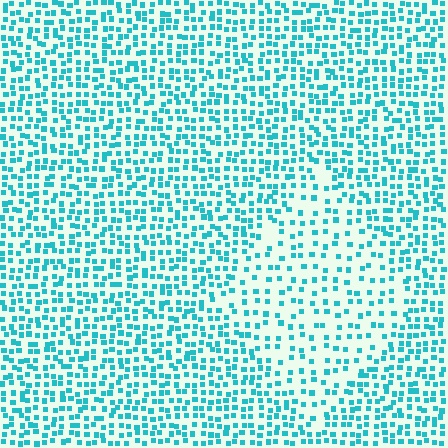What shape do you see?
I see a diamond.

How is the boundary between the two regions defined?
The boundary is defined by a change in element density (approximately 1.9x ratio). All elements are the same color, size, and shape.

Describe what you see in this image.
The image contains small cyan elements arranged at two different densities. A diamond-shaped region is visible where the elements are less densely packed than the surrounding area.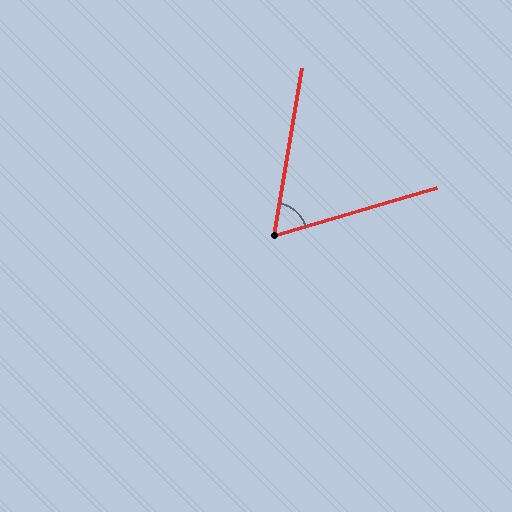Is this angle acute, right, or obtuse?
It is acute.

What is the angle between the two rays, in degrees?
Approximately 64 degrees.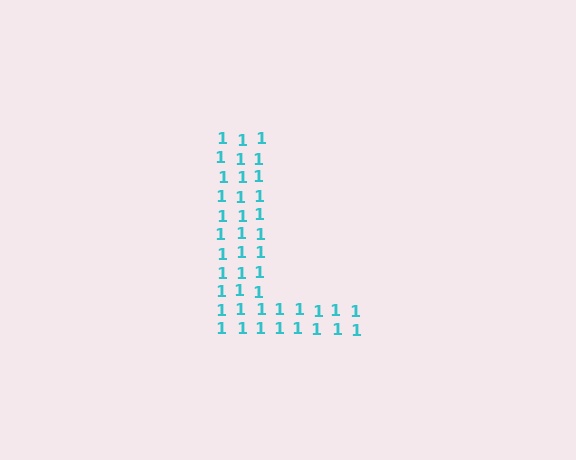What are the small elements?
The small elements are digit 1's.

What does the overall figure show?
The overall figure shows the letter L.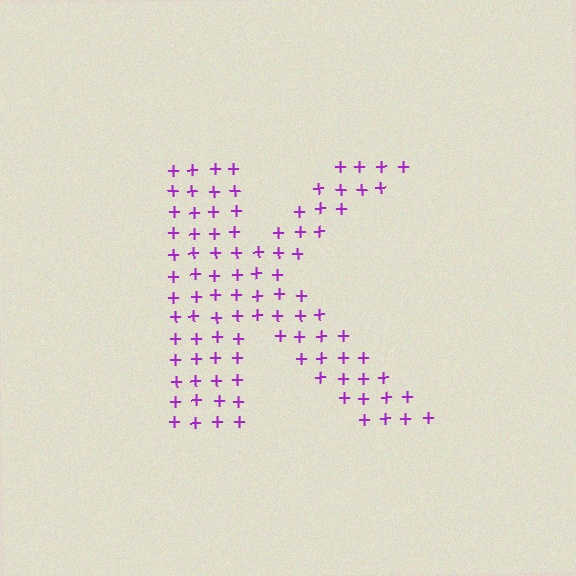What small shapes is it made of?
It is made of small plus signs.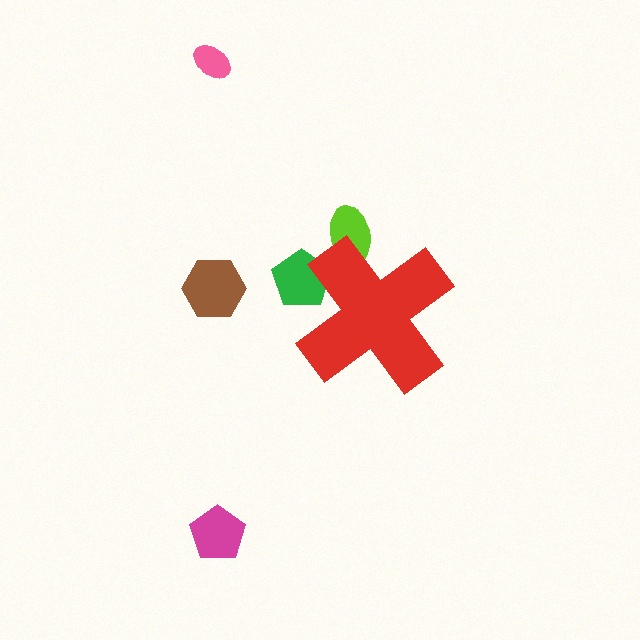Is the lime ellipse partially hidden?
Yes, the lime ellipse is partially hidden behind the red cross.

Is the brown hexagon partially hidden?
No, the brown hexagon is fully visible.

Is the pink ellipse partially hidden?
No, the pink ellipse is fully visible.